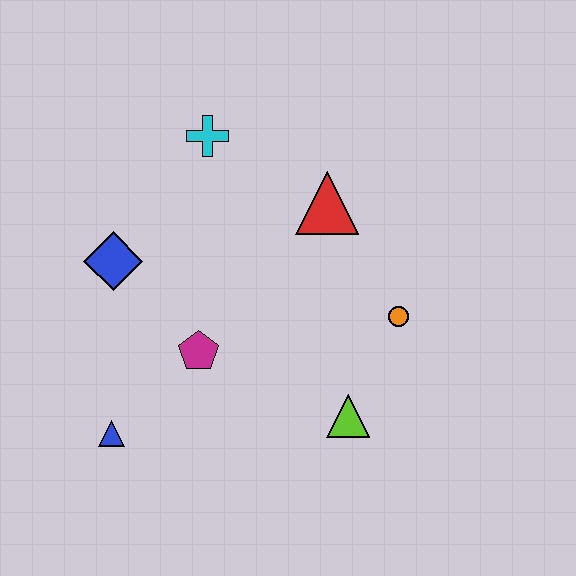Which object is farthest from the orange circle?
The blue triangle is farthest from the orange circle.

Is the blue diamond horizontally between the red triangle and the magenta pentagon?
No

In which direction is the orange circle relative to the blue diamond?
The orange circle is to the right of the blue diamond.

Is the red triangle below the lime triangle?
No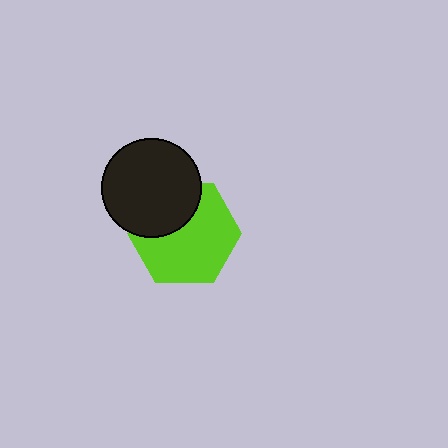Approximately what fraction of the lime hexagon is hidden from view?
Roughly 32% of the lime hexagon is hidden behind the black circle.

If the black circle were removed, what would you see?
You would see the complete lime hexagon.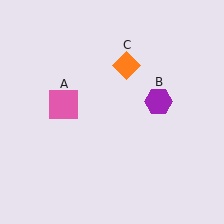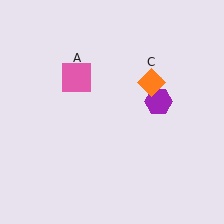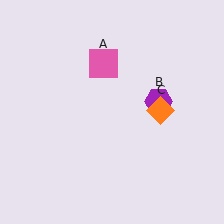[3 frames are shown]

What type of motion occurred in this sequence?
The pink square (object A), orange diamond (object C) rotated clockwise around the center of the scene.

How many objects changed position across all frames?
2 objects changed position: pink square (object A), orange diamond (object C).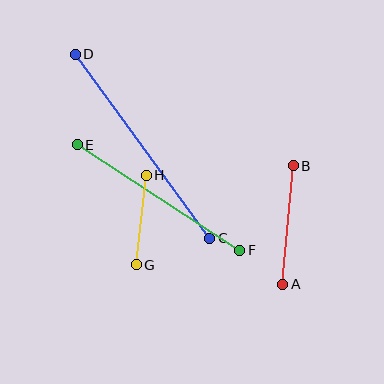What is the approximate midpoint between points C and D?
The midpoint is at approximately (143, 146) pixels.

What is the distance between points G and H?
The distance is approximately 90 pixels.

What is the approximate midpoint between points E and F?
The midpoint is at approximately (158, 197) pixels.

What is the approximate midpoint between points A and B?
The midpoint is at approximately (288, 225) pixels.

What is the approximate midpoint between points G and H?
The midpoint is at approximately (141, 220) pixels.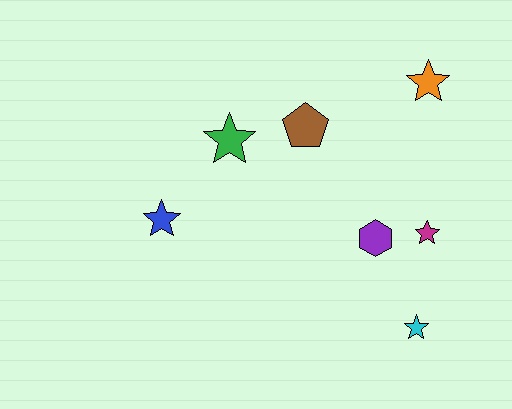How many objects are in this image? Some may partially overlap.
There are 7 objects.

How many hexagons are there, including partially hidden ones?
There is 1 hexagon.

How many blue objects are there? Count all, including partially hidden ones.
There is 1 blue object.